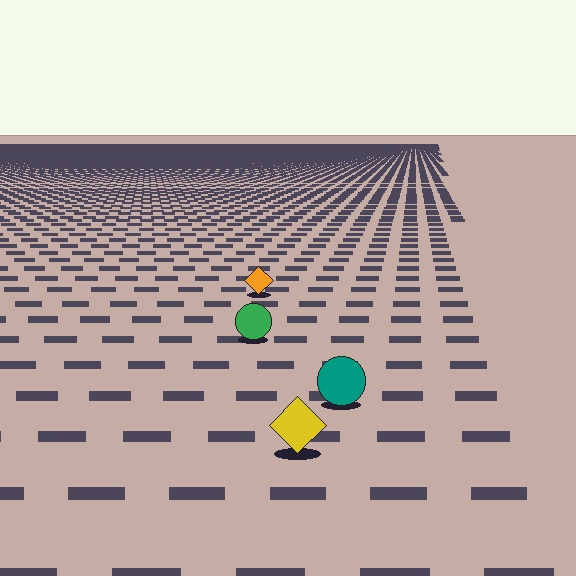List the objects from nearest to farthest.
From nearest to farthest: the yellow diamond, the teal circle, the green circle, the orange diamond.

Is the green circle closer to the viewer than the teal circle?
No. The teal circle is closer — you can tell from the texture gradient: the ground texture is coarser near it.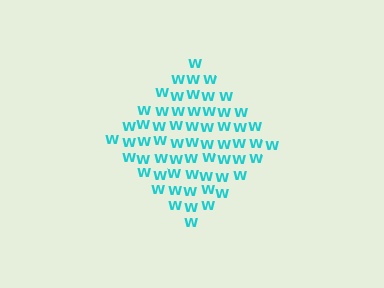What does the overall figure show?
The overall figure shows a diamond.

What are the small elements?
The small elements are letter W's.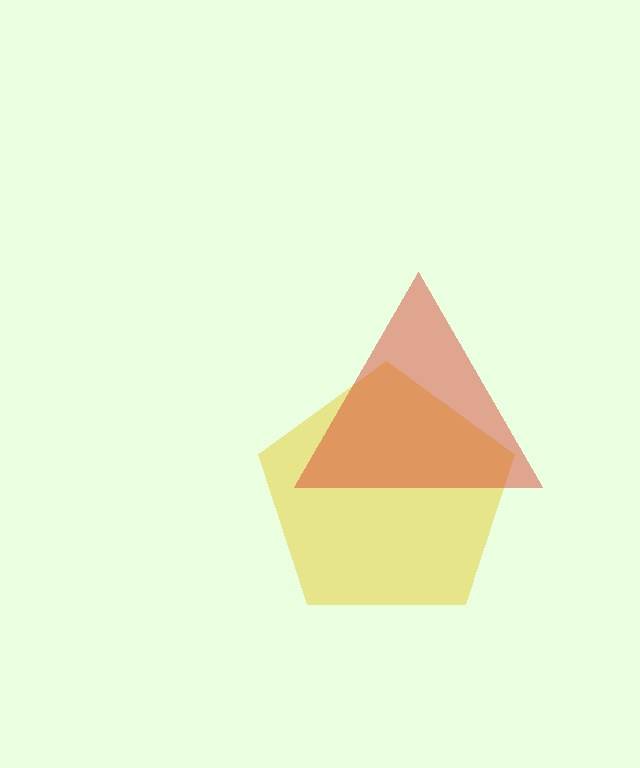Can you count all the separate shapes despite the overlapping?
Yes, there are 2 separate shapes.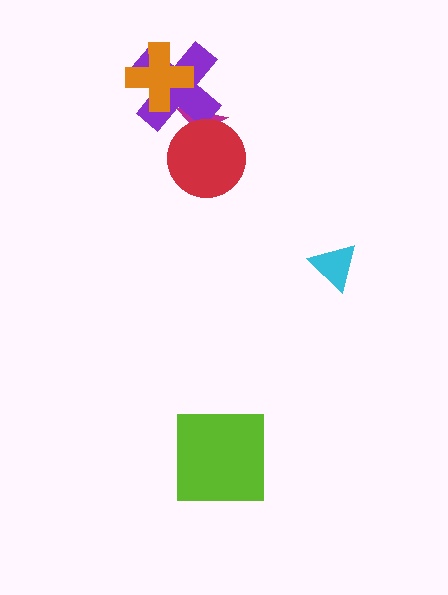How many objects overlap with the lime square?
0 objects overlap with the lime square.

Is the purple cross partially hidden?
Yes, it is partially covered by another shape.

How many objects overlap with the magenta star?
2 objects overlap with the magenta star.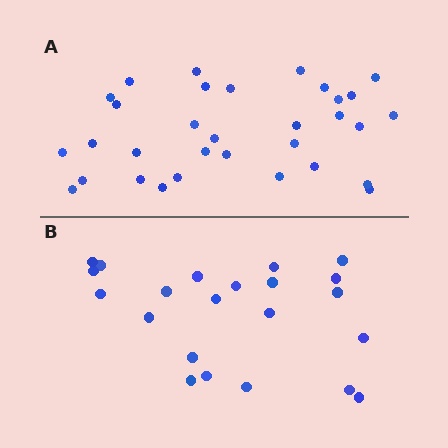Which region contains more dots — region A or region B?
Region A (the top region) has more dots.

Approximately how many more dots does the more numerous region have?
Region A has roughly 10 or so more dots than region B.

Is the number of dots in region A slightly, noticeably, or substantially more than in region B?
Region A has substantially more. The ratio is roughly 1.5 to 1.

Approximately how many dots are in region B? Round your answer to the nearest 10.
About 20 dots. (The exact count is 22, which rounds to 20.)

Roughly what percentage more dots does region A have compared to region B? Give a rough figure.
About 45% more.